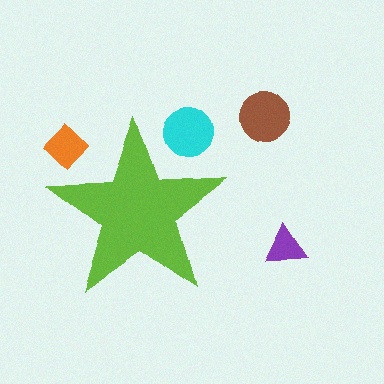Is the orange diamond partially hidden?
Yes, the orange diamond is partially hidden behind the lime star.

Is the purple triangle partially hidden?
No, the purple triangle is fully visible.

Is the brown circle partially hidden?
No, the brown circle is fully visible.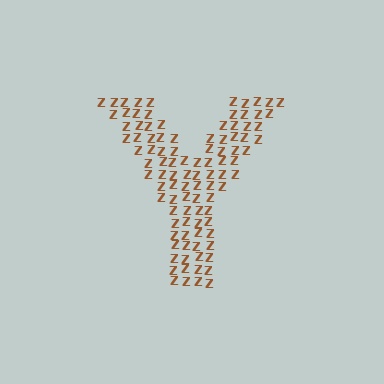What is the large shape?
The large shape is the letter Y.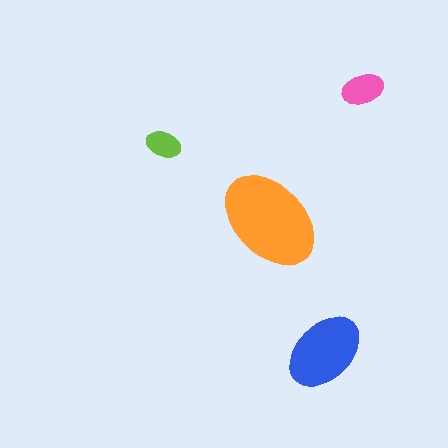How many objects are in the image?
There are 4 objects in the image.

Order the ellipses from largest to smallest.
the orange one, the blue one, the pink one, the lime one.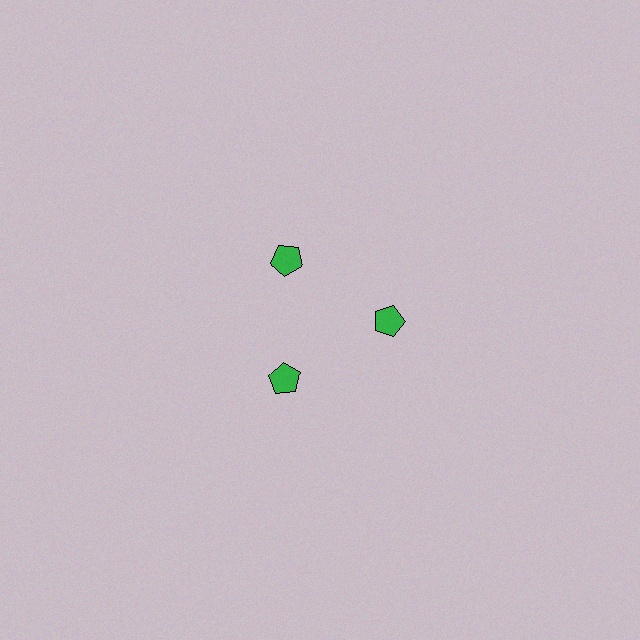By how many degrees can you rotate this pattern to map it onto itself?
The pattern maps onto itself every 120 degrees of rotation.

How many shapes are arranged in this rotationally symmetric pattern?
There are 3 shapes, arranged in 3 groups of 1.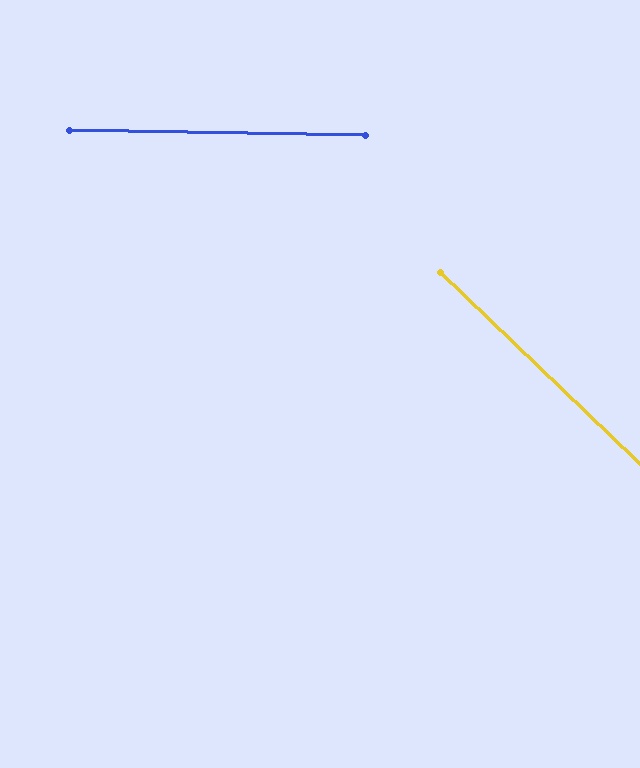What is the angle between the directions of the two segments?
Approximately 43 degrees.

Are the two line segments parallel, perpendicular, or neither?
Neither parallel nor perpendicular — they differ by about 43°.